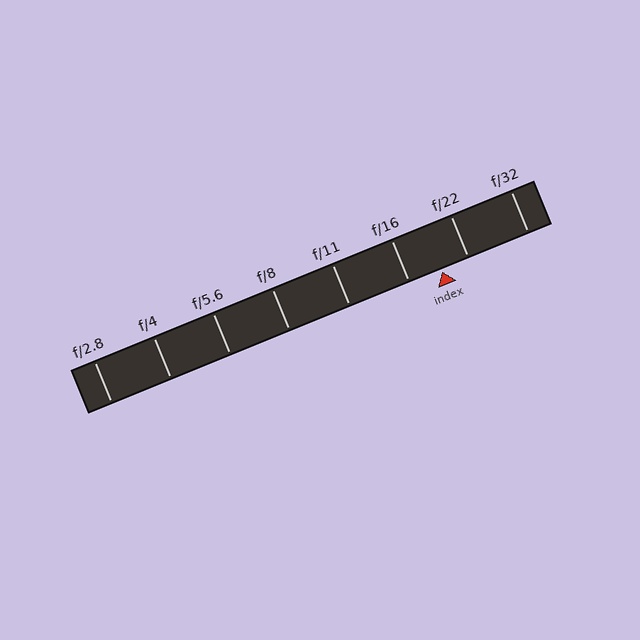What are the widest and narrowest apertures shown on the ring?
The widest aperture shown is f/2.8 and the narrowest is f/32.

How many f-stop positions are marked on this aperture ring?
There are 8 f-stop positions marked.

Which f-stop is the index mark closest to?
The index mark is closest to f/22.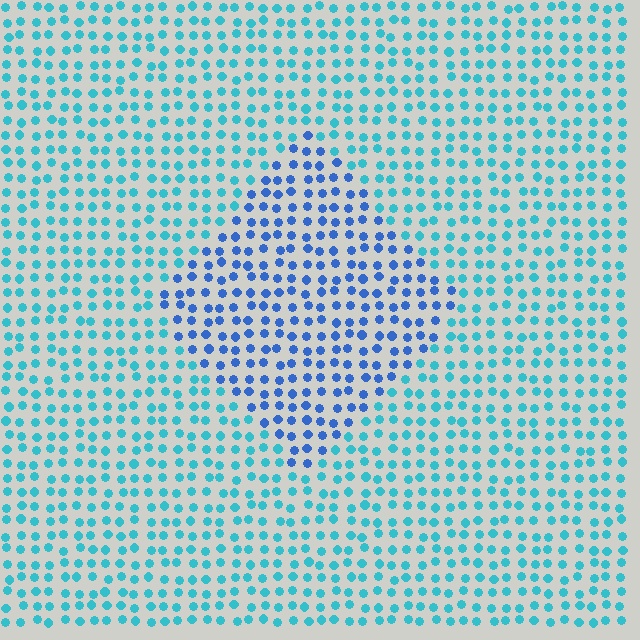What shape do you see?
I see a diamond.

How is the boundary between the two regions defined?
The boundary is defined purely by a slight shift in hue (about 35 degrees). Spacing, size, and orientation are identical on both sides.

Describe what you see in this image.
The image is filled with small cyan elements in a uniform arrangement. A diamond-shaped region is visible where the elements are tinted to a slightly different hue, forming a subtle color boundary.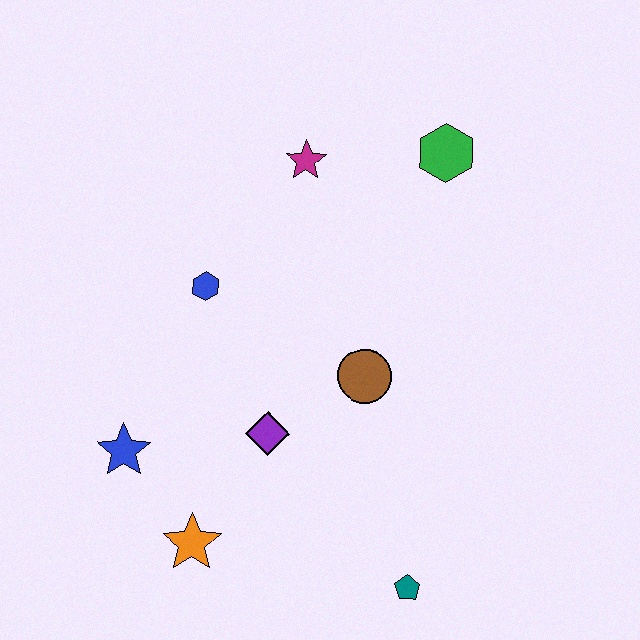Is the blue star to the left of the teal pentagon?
Yes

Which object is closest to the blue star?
The orange star is closest to the blue star.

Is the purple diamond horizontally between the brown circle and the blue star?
Yes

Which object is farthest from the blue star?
The green hexagon is farthest from the blue star.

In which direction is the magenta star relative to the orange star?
The magenta star is above the orange star.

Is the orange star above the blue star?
No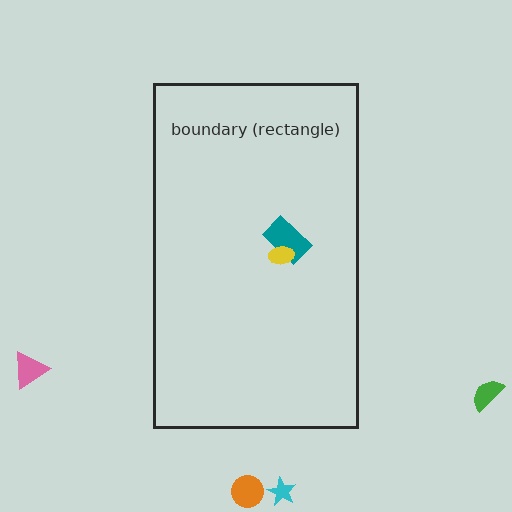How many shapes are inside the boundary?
2 inside, 4 outside.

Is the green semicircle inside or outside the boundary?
Outside.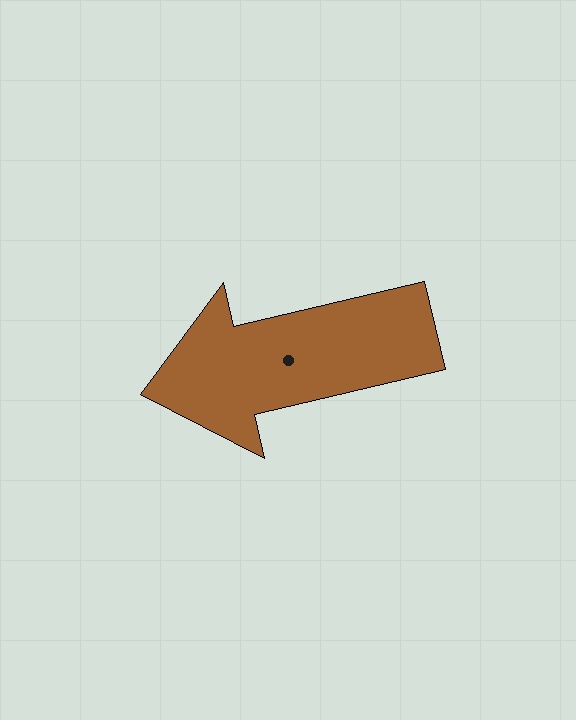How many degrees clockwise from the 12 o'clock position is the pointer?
Approximately 257 degrees.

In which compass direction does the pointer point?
West.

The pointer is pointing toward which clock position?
Roughly 9 o'clock.